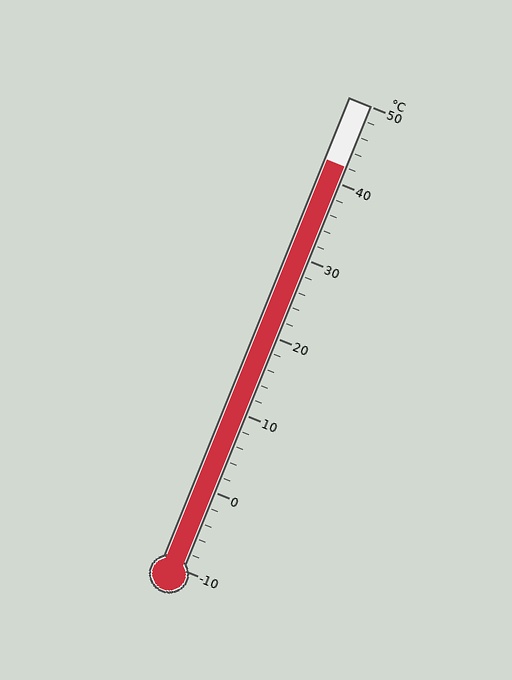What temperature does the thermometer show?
The thermometer shows approximately 42°C.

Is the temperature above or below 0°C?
The temperature is above 0°C.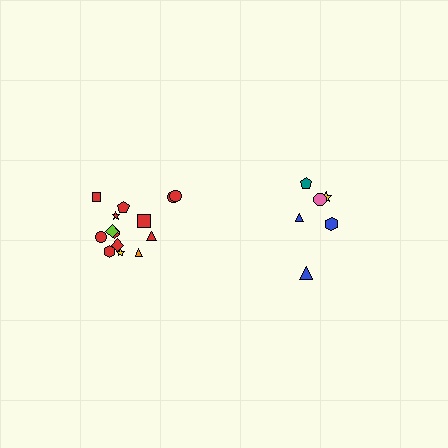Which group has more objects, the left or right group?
The left group.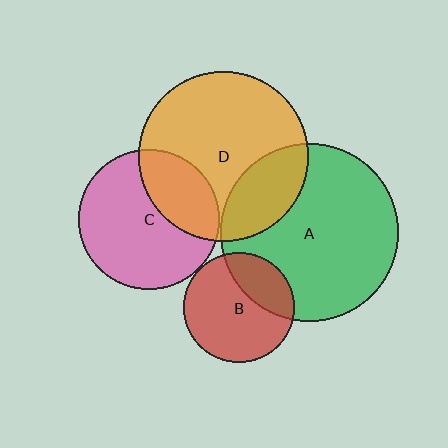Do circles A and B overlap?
Yes.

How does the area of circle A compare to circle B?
Approximately 2.6 times.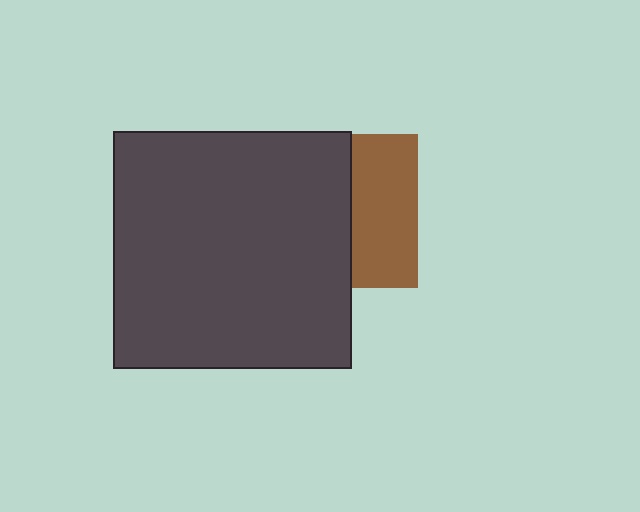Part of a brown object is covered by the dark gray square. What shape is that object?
It is a square.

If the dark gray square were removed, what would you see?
You would see the complete brown square.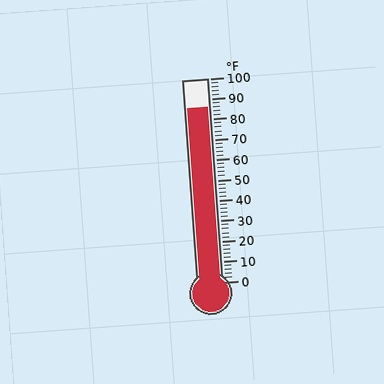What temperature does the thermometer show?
The thermometer shows approximately 86°F.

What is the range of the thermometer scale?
The thermometer scale ranges from 0°F to 100°F.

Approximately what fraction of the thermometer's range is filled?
The thermometer is filled to approximately 85% of its range.